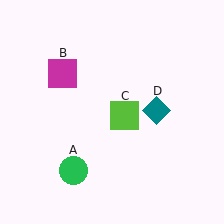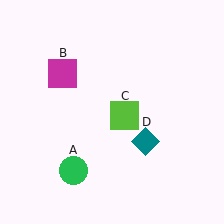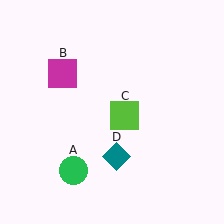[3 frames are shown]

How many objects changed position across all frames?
1 object changed position: teal diamond (object D).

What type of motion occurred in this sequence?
The teal diamond (object D) rotated clockwise around the center of the scene.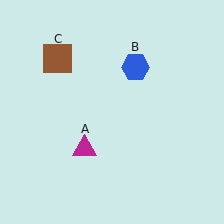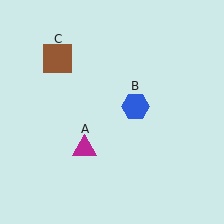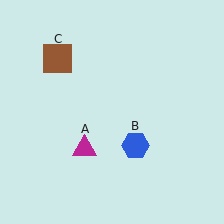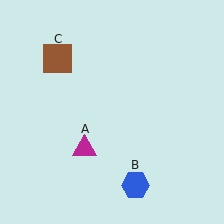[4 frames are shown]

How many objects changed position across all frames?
1 object changed position: blue hexagon (object B).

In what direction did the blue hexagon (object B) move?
The blue hexagon (object B) moved down.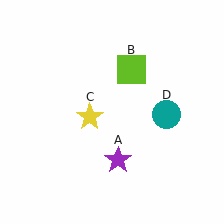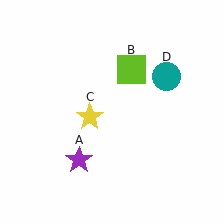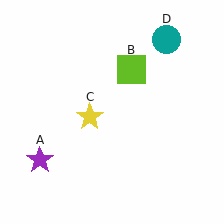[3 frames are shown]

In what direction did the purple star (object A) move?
The purple star (object A) moved left.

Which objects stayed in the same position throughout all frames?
Lime square (object B) and yellow star (object C) remained stationary.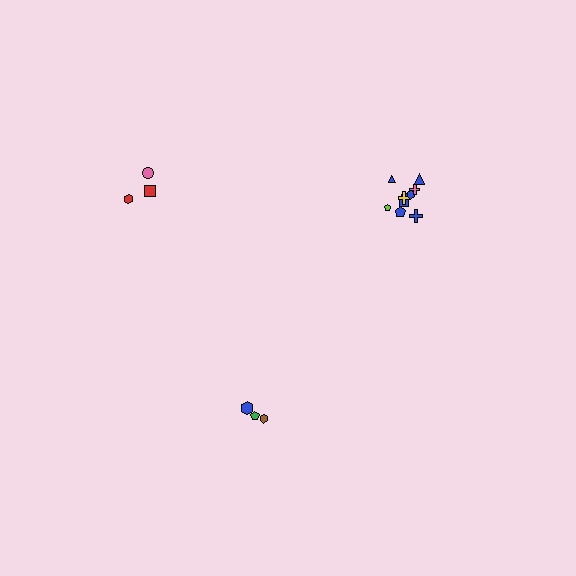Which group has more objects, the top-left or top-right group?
The top-right group.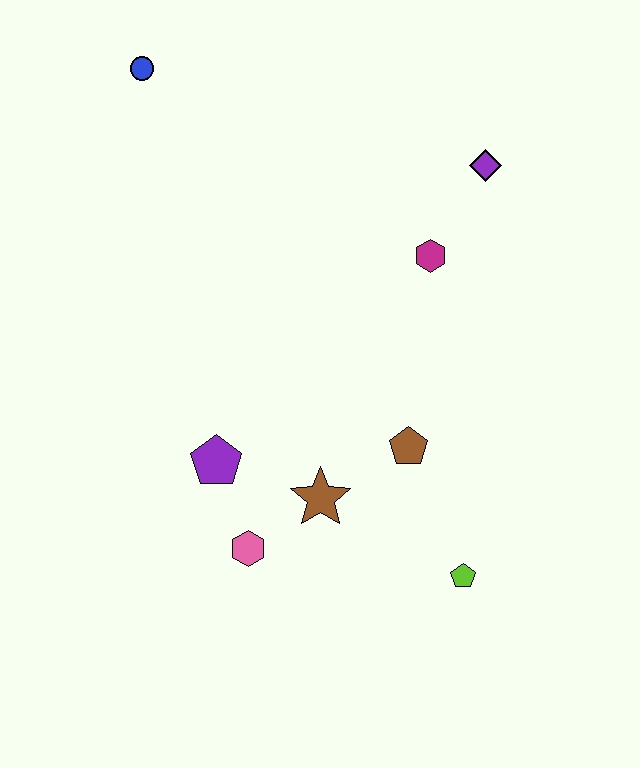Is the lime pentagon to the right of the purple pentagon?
Yes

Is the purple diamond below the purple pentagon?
No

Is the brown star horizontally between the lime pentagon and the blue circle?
Yes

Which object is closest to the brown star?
The pink hexagon is closest to the brown star.